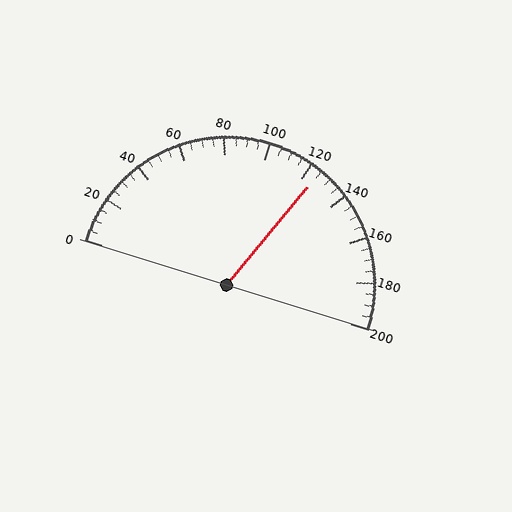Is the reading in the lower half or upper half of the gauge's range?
The reading is in the upper half of the range (0 to 200).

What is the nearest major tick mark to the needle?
The nearest major tick mark is 120.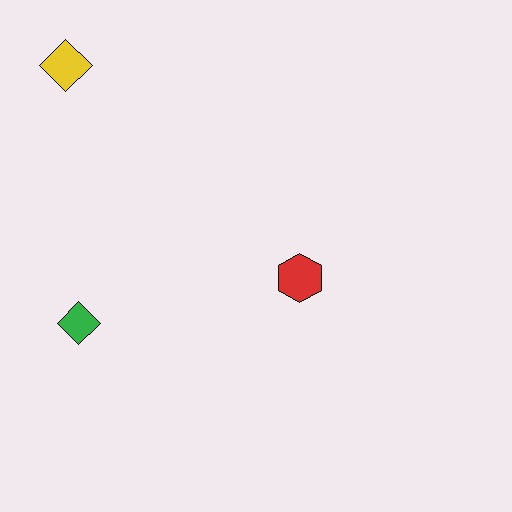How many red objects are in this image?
There is 1 red object.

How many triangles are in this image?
There are no triangles.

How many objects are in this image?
There are 3 objects.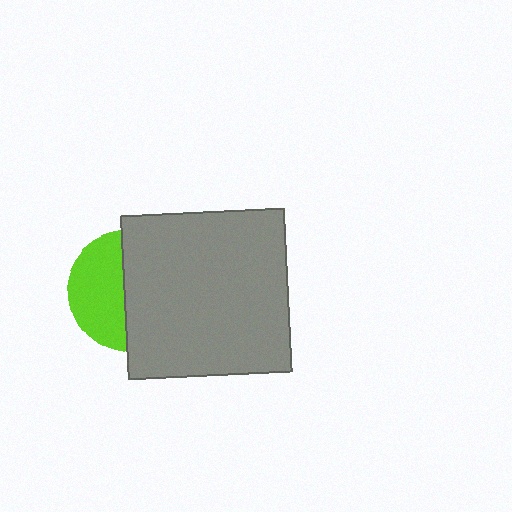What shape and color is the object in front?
The object in front is a gray square.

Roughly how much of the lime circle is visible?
A small part of it is visible (roughly 44%).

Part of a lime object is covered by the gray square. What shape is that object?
It is a circle.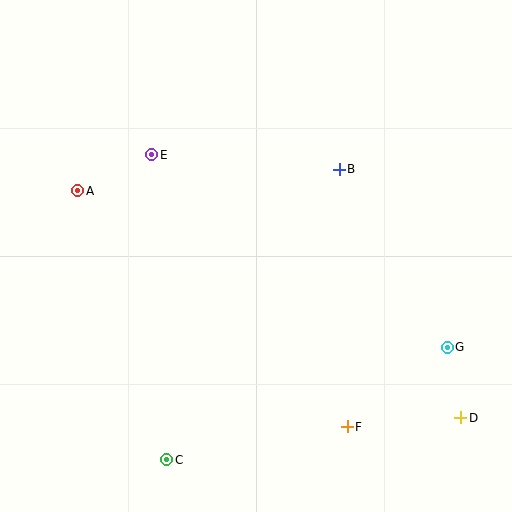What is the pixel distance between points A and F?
The distance between A and F is 358 pixels.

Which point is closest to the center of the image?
Point B at (339, 169) is closest to the center.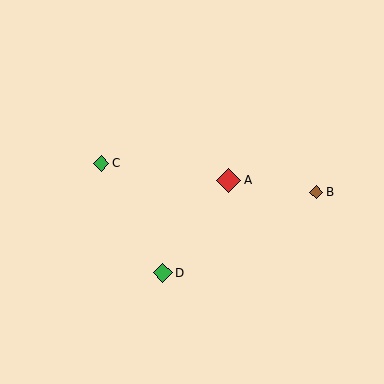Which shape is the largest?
The red diamond (labeled A) is the largest.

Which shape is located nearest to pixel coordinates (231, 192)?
The red diamond (labeled A) at (229, 180) is nearest to that location.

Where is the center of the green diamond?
The center of the green diamond is at (101, 163).